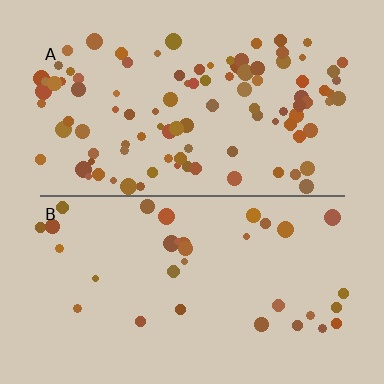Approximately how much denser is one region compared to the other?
Approximately 3.1× — region A over region B.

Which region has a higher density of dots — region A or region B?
A (the top).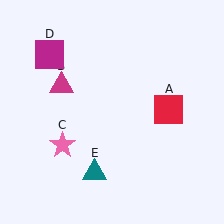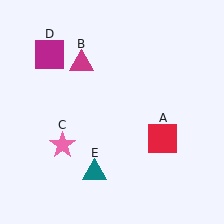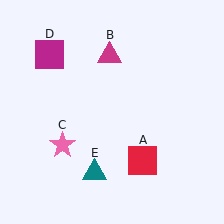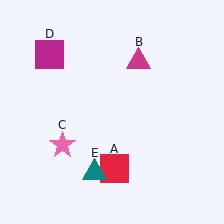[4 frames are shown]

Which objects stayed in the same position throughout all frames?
Pink star (object C) and magenta square (object D) and teal triangle (object E) remained stationary.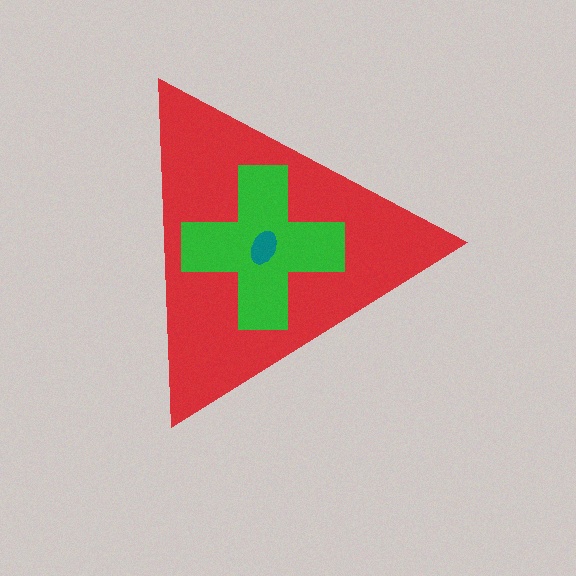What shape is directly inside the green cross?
The teal ellipse.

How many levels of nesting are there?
3.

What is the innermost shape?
The teal ellipse.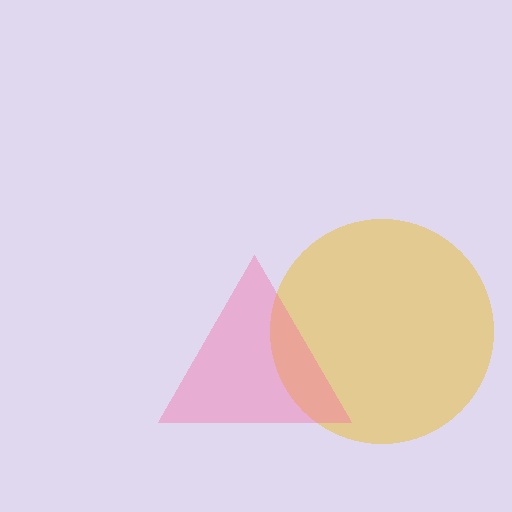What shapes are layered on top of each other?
The layered shapes are: a yellow circle, a pink triangle.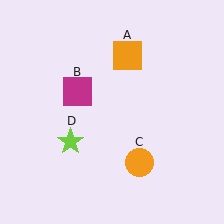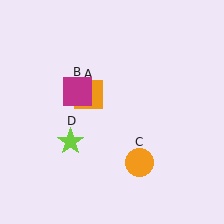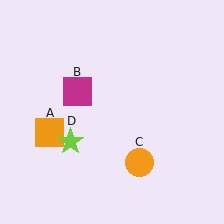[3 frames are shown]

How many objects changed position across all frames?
1 object changed position: orange square (object A).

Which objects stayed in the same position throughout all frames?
Magenta square (object B) and orange circle (object C) and lime star (object D) remained stationary.